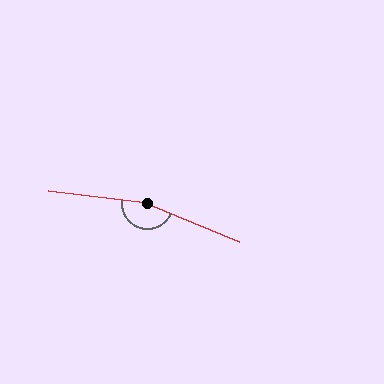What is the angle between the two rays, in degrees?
Approximately 164 degrees.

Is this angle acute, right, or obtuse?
It is obtuse.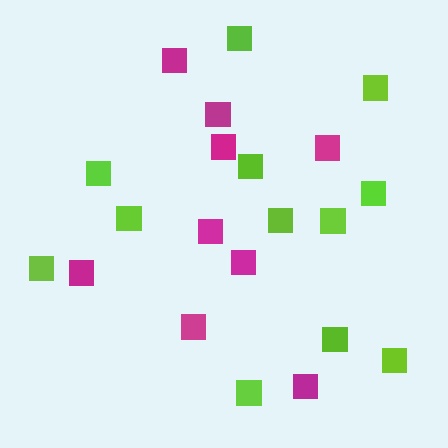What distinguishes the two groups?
There are 2 groups: one group of magenta squares (9) and one group of lime squares (12).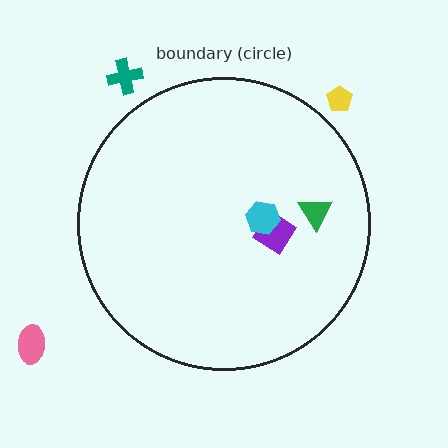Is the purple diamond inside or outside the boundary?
Inside.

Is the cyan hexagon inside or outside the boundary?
Inside.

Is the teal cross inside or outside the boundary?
Outside.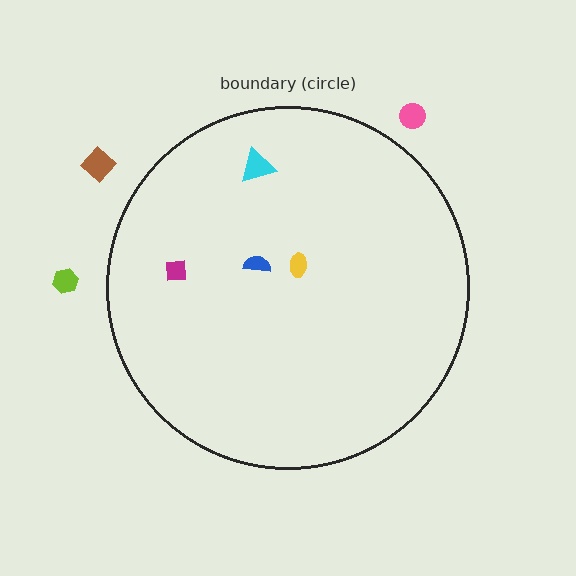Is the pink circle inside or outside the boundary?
Outside.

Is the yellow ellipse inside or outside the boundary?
Inside.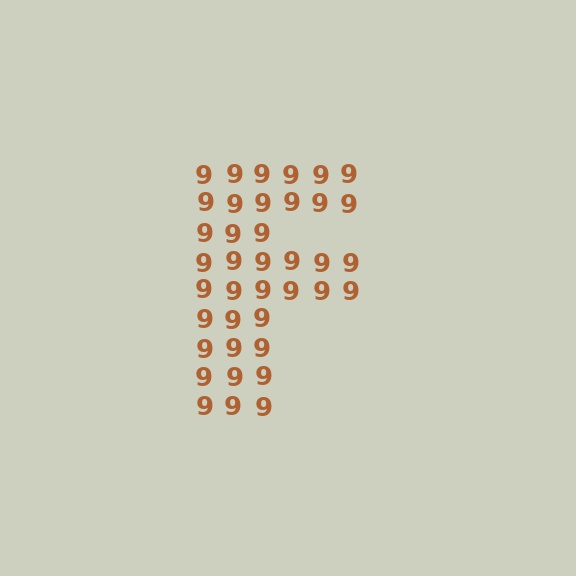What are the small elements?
The small elements are digit 9's.